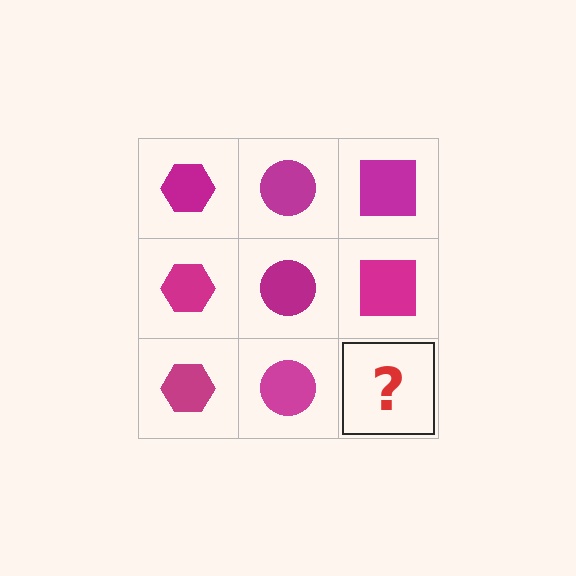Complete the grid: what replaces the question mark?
The question mark should be replaced with a magenta square.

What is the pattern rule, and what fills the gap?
The rule is that each column has a consistent shape. The gap should be filled with a magenta square.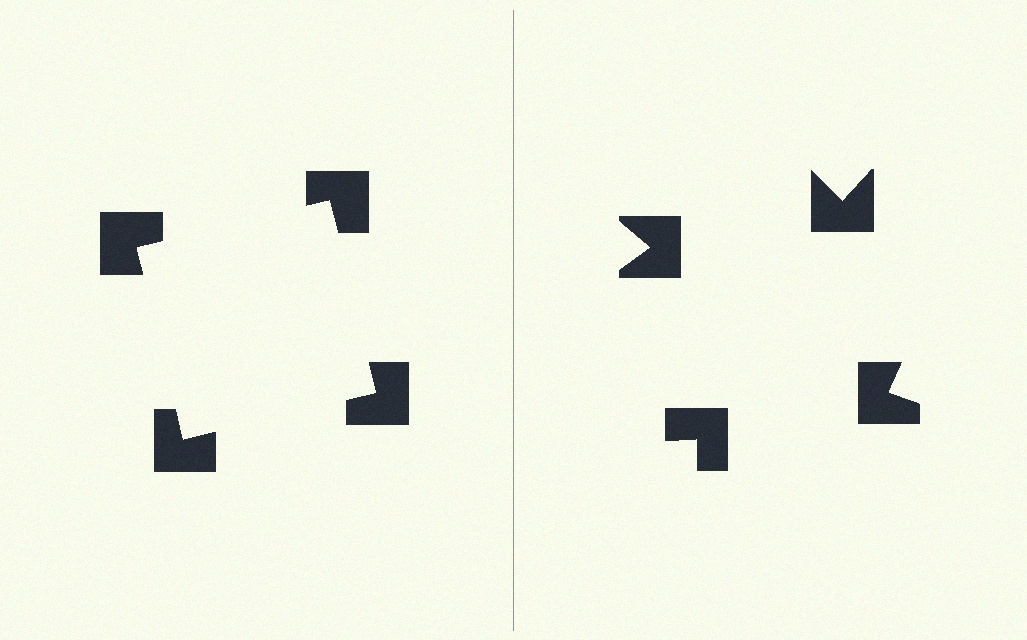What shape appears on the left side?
An illusory square.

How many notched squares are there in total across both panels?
8 — 4 on each side.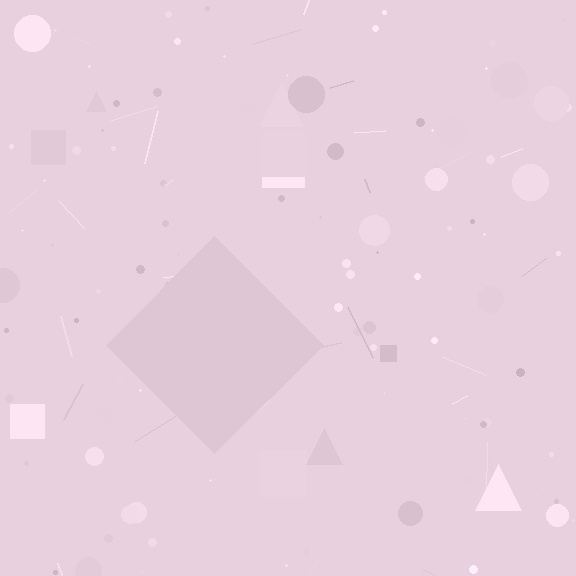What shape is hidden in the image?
A diamond is hidden in the image.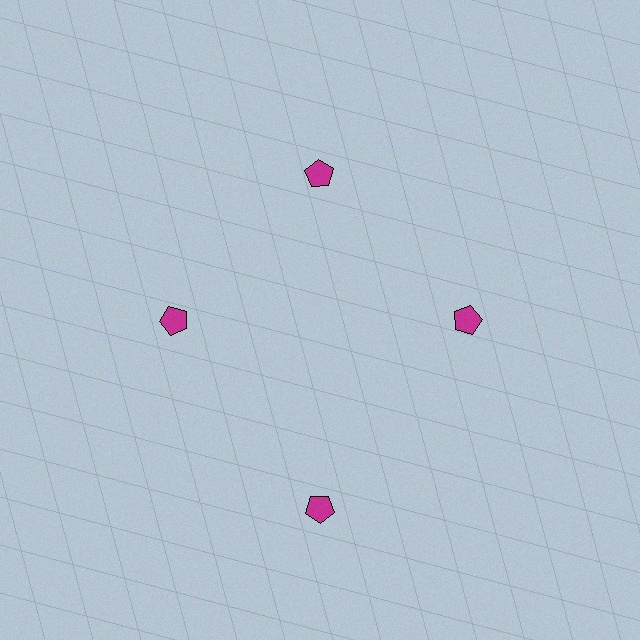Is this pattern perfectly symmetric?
No. The 4 magenta pentagons are arranged in a ring, but one element near the 6 o'clock position is pushed outward from the center, breaking the 4-fold rotational symmetry.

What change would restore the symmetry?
The symmetry would be restored by moving it inward, back onto the ring so that all 4 pentagons sit at equal angles and equal distance from the center.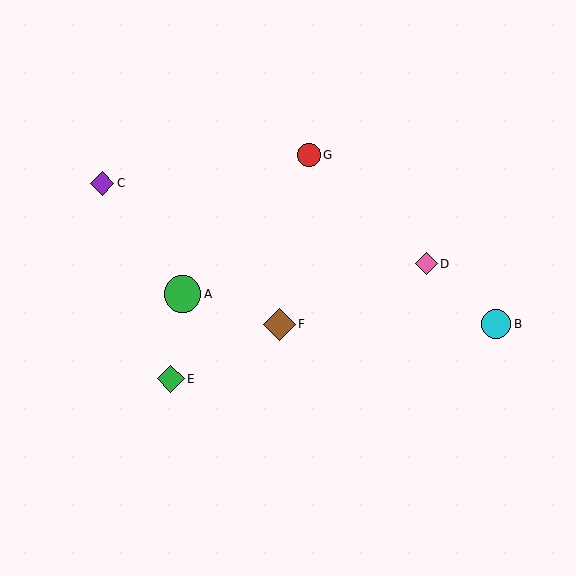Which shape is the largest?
The green circle (labeled A) is the largest.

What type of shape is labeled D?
Shape D is a pink diamond.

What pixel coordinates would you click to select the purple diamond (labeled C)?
Click at (102, 183) to select the purple diamond C.